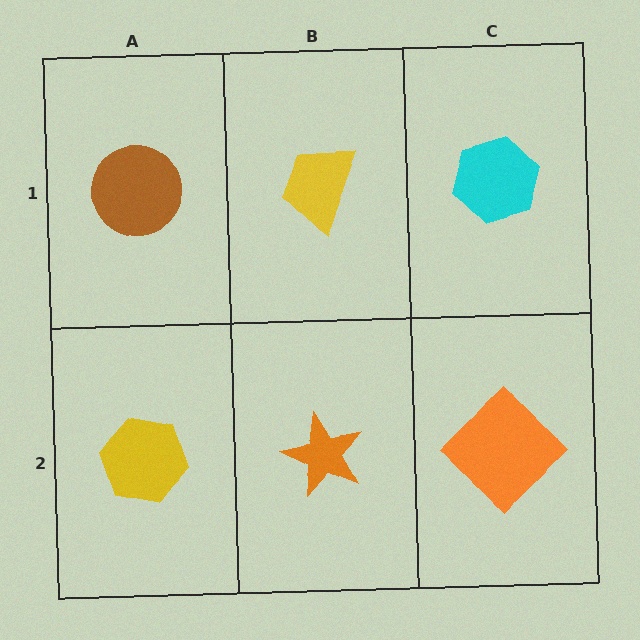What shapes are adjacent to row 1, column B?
An orange star (row 2, column B), a brown circle (row 1, column A), a cyan hexagon (row 1, column C).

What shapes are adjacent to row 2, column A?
A brown circle (row 1, column A), an orange star (row 2, column B).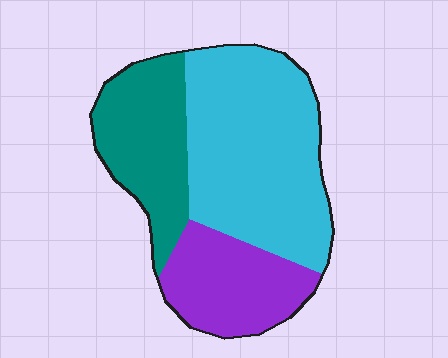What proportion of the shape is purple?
Purple covers roughly 25% of the shape.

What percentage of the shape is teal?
Teal covers 26% of the shape.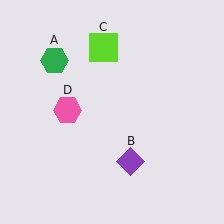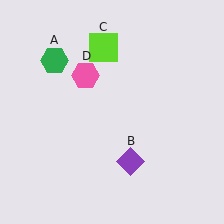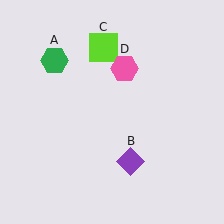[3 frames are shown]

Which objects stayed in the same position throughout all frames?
Green hexagon (object A) and purple diamond (object B) and lime square (object C) remained stationary.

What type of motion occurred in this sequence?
The pink hexagon (object D) rotated clockwise around the center of the scene.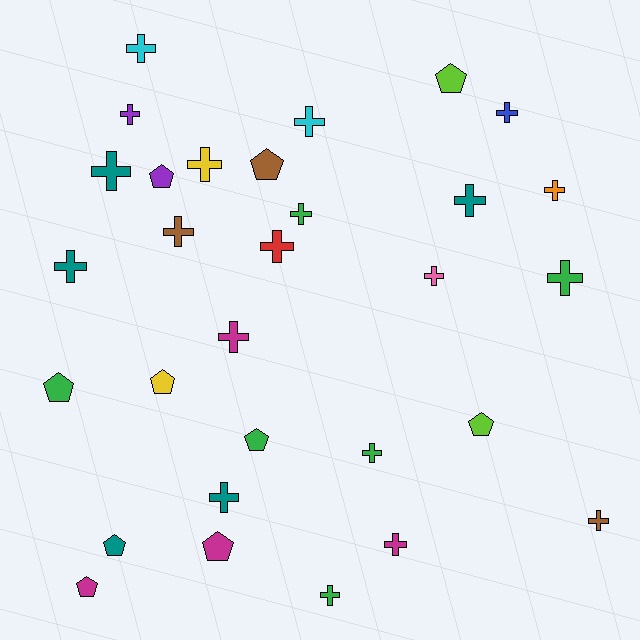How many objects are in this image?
There are 30 objects.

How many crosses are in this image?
There are 20 crosses.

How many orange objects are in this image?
There is 1 orange object.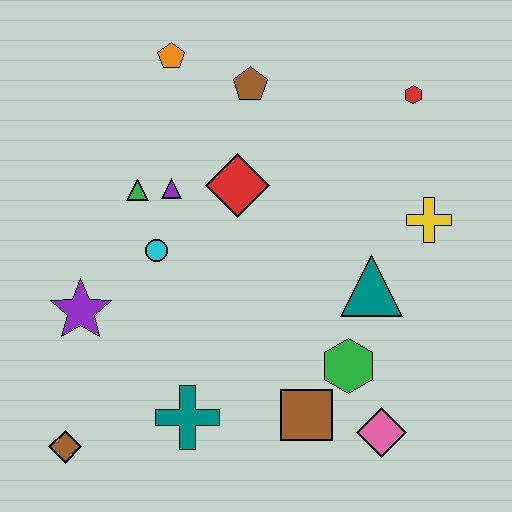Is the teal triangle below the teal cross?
No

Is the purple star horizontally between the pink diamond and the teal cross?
No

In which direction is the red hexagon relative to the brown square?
The red hexagon is above the brown square.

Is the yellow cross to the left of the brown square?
No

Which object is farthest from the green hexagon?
The orange pentagon is farthest from the green hexagon.